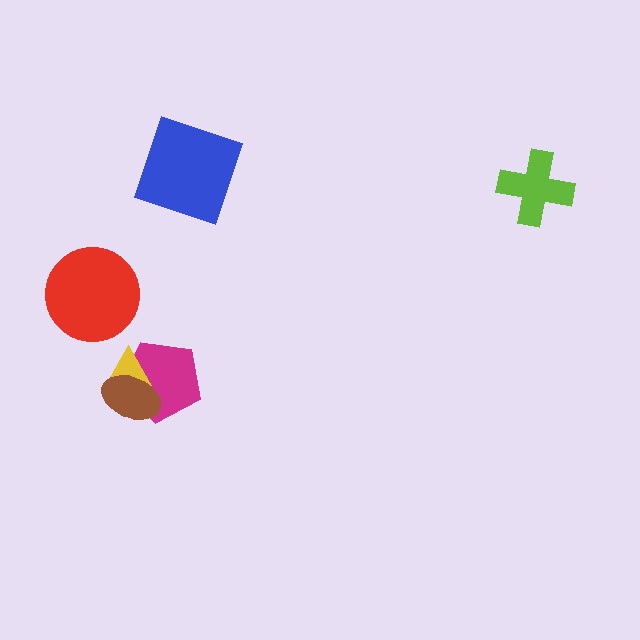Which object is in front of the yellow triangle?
The brown ellipse is in front of the yellow triangle.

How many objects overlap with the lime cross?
0 objects overlap with the lime cross.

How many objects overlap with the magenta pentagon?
2 objects overlap with the magenta pentagon.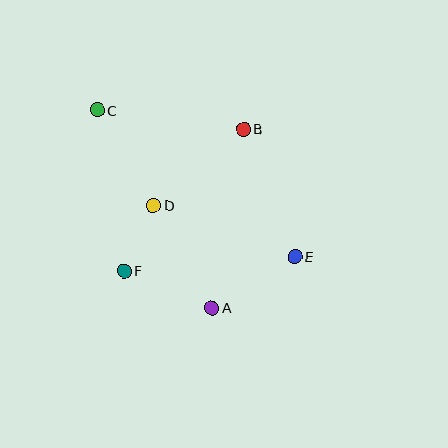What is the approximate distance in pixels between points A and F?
The distance between A and F is approximately 96 pixels.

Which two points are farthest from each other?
Points C and E are farthest from each other.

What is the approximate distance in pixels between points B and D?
The distance between B and D is approximately 117 pixels.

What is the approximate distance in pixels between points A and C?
The distance between A and C is approximately 229 pixels.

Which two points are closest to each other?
Points D and F are closest to each other.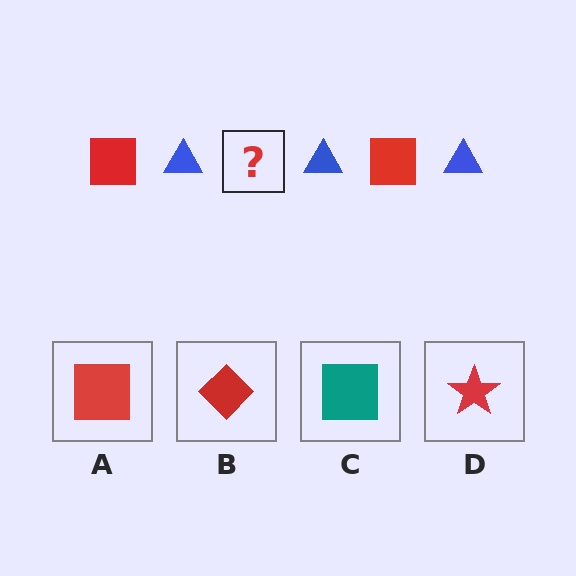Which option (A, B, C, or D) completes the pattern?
A.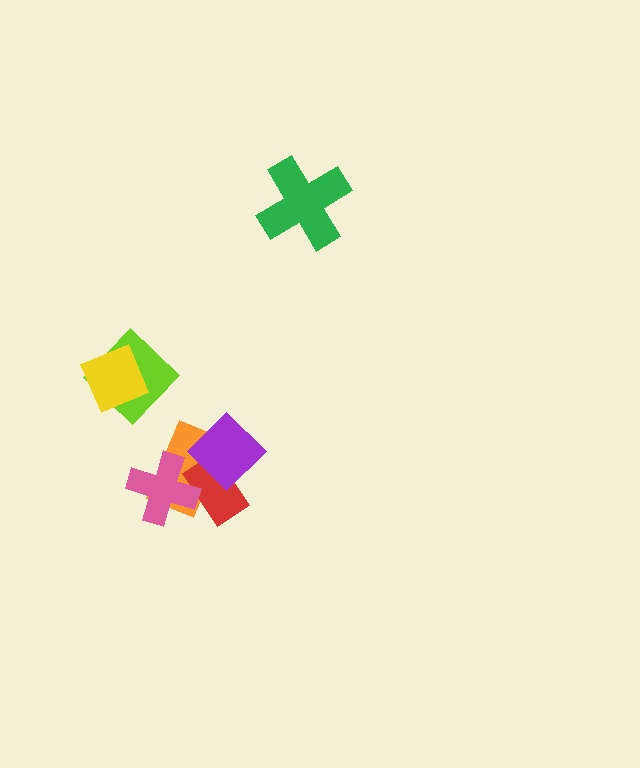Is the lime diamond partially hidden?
Yes, it is partially covered by another shape.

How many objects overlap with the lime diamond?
1 object overlaps with the lime diamond.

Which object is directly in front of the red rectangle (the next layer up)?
The purple diamond is directly in front of the red rectangle.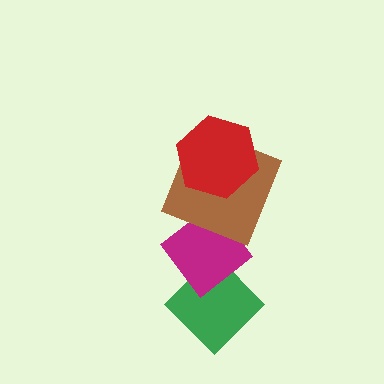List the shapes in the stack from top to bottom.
From top to bottom: the red hexagon, the brown square, the magenta diamond, the green diamond.